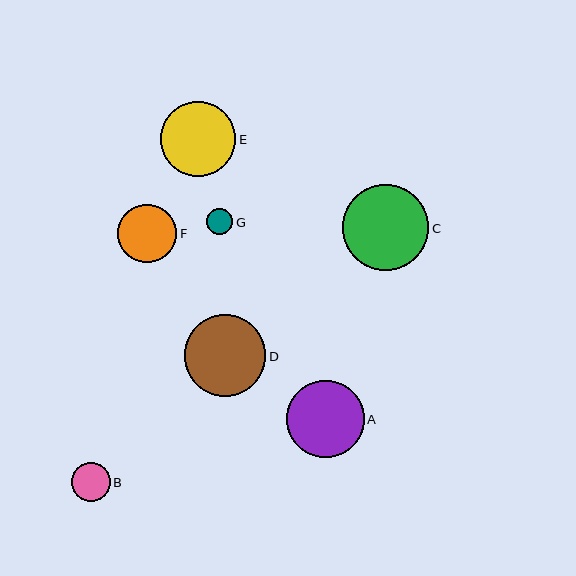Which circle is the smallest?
Circle G is the smallest with a size of approximately 26 pixels.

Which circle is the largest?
Circle C is the largest with a size of approximately 86 pixels.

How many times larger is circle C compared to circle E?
Circle C is approximately 1.1 times the size of circle E.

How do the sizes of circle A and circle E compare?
Circle A and circle E are approximately the same size.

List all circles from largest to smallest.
From largest to smallest: C, D, A, E, F, B, G.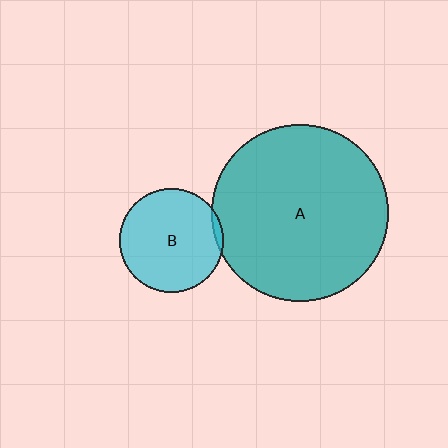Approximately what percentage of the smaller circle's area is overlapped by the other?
Approximately 5%.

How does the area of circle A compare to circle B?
Approximately 2.9 times.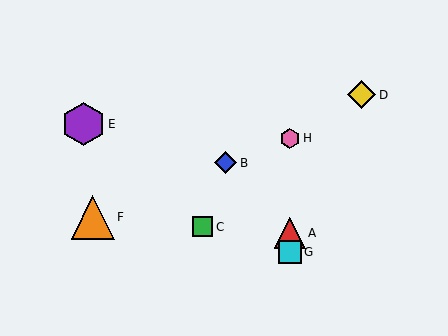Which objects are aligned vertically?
Objects A, G, H are aligned vertically.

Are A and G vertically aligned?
Yes, both are at x≈290.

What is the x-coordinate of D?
Object D is at x≈361.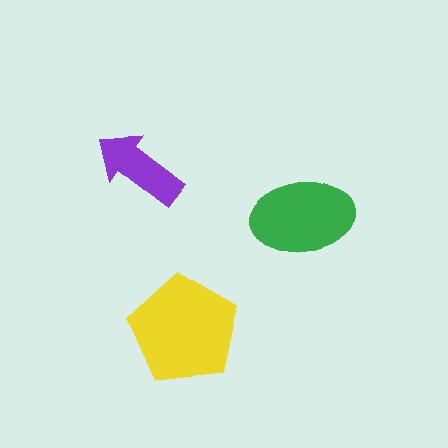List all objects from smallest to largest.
The purple arrow, the green ellipse, the yellow pentagon.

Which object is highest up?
The purple arrow is topmost.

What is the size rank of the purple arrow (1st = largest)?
3rd.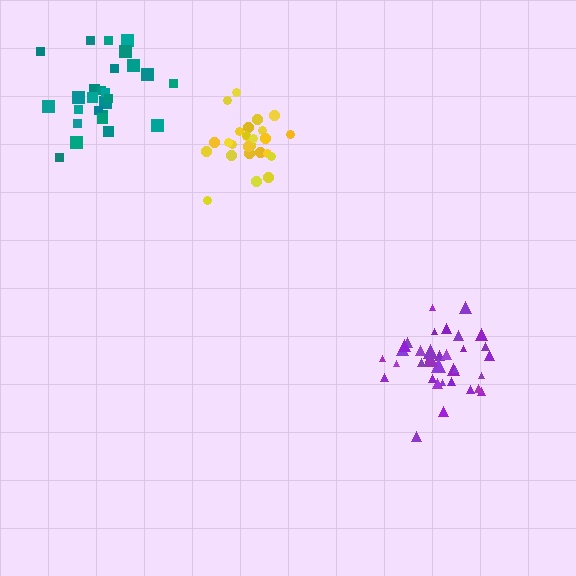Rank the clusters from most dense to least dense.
yellow, purple, teal.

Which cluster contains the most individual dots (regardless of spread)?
Purple (35).